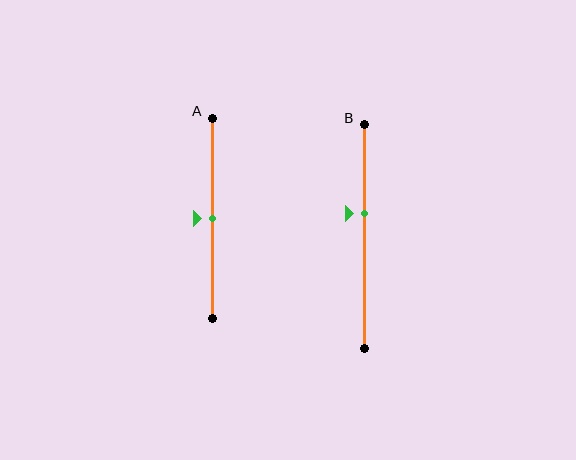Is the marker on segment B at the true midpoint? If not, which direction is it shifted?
No, the marker on segment B is shifted upward by about 11% of the segment length.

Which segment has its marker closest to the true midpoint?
Segment A has its marker closest to the true midpoint.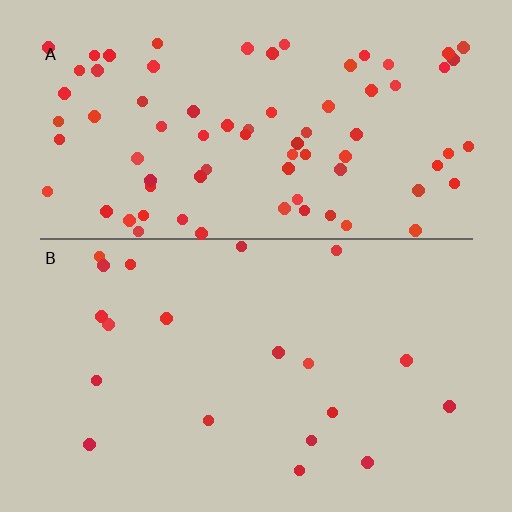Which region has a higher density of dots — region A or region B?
A (the top).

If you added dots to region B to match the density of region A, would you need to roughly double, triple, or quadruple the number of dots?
Approximately quadruple.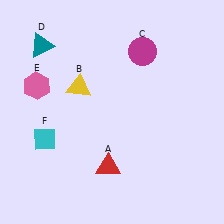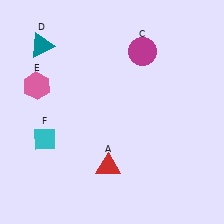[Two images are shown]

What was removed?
The yellow triangle (B) was removed in Image 2.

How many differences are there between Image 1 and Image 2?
There is 1 difference between the two images.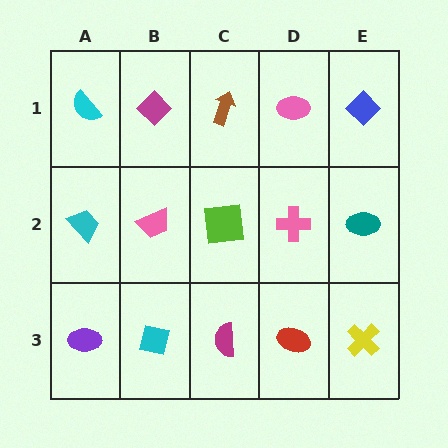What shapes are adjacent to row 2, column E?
A blue diamond (row 1, column E), a yellow cross (row 3, column E), a pink cross (row 2, column D).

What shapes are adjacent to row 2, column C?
A brown arrow (row 1, column C), a magenta semicircle (row 3, column C), a pink trapezoid (row 2, column B), a pink cross (row 2, column D).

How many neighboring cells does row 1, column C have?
3.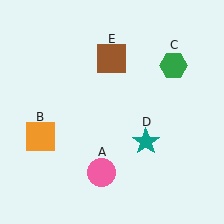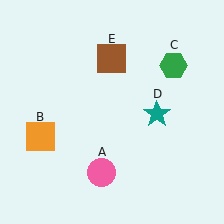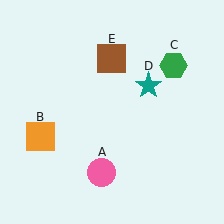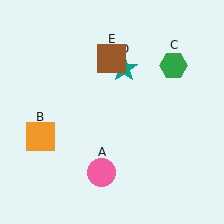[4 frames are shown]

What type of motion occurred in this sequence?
The teal star (object D) rotated counterclockwise around the center of the scene.